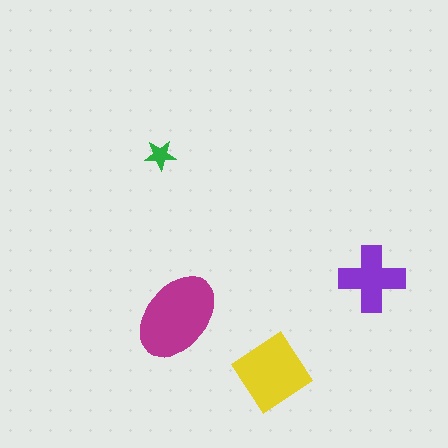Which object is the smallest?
The green star.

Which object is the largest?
The magenta ellipse.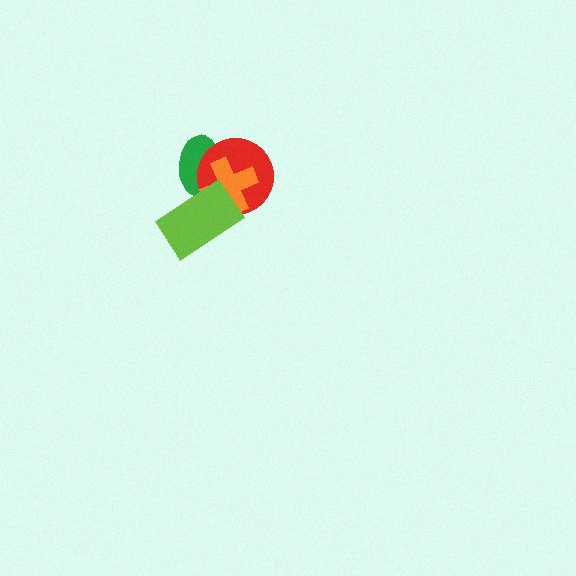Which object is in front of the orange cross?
The lime rectangle is in front of the orange cross.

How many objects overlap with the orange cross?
3 objects overlap with the orange cross.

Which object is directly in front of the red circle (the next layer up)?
The orange cross is directly in front of the red circle.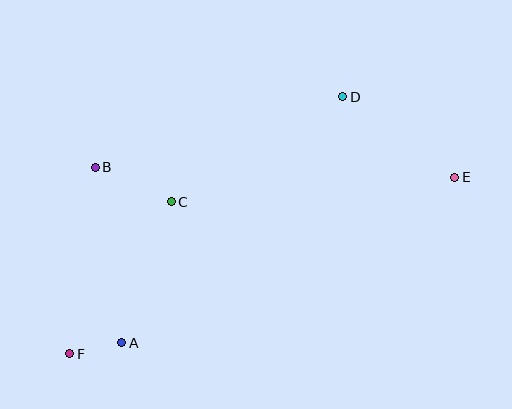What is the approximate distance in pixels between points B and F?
The distance between B and F is approximately 188 pixels.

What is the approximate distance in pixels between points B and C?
The distance between B and C is approximately 83 pixels.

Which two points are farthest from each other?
Points E and F are farthest from each other.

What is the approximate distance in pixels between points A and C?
The distance between A and C is approximately 149 pixels.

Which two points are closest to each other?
Points A and F are closest to each other.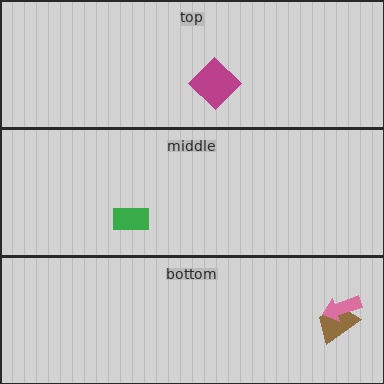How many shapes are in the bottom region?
2.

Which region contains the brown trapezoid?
The bottom region.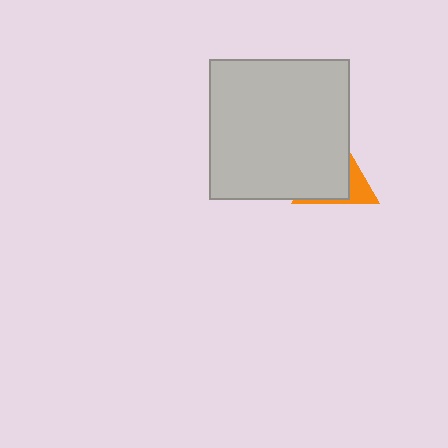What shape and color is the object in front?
The object in front is a light gray square.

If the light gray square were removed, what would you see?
You would see the complete orange triangle.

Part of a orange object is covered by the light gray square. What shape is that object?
It is a triangle.